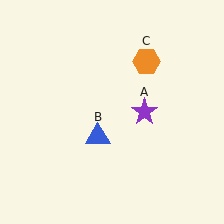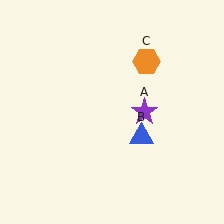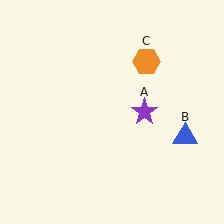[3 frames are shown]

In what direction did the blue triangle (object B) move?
The blue triangle (object B) moved right.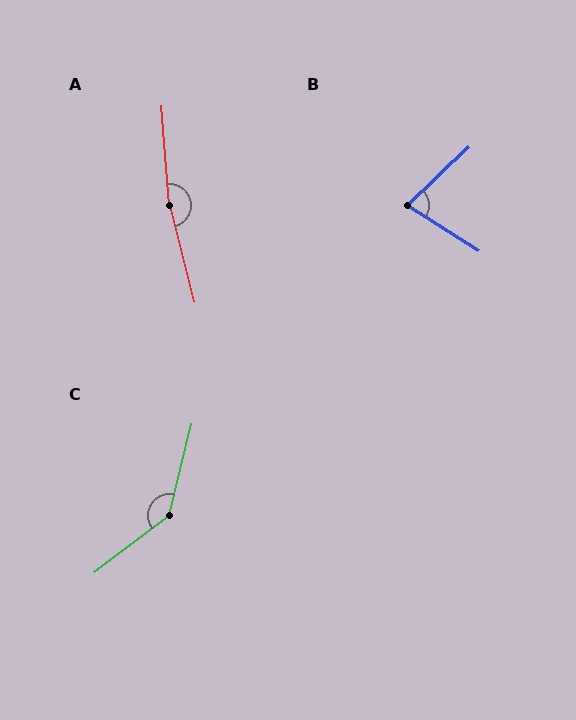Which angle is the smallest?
B, at approximately 76 degrees.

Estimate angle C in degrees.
Approximately 141 degrees.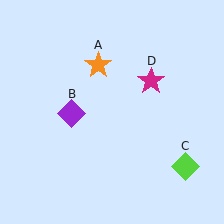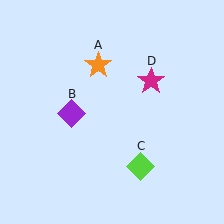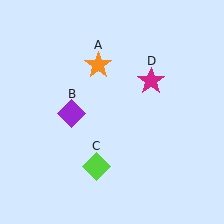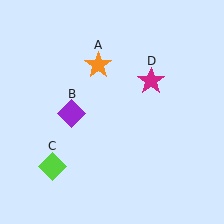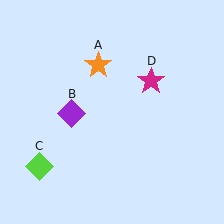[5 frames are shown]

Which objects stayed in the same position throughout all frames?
Orange star (object A) and purple diamond (object B) and magenta star (object D) remained stationary.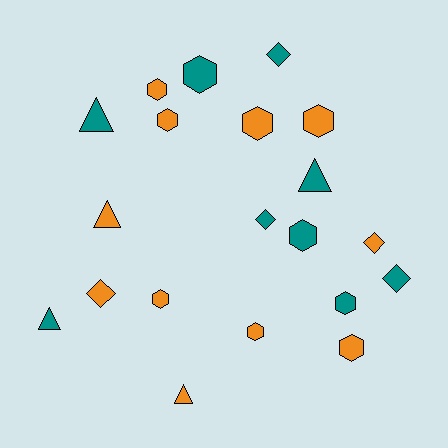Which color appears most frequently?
Orange, with 11 objects.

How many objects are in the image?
There are 20 objects.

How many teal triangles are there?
There are 3 teal triangles.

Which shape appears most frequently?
Hexagon, with 10 objects.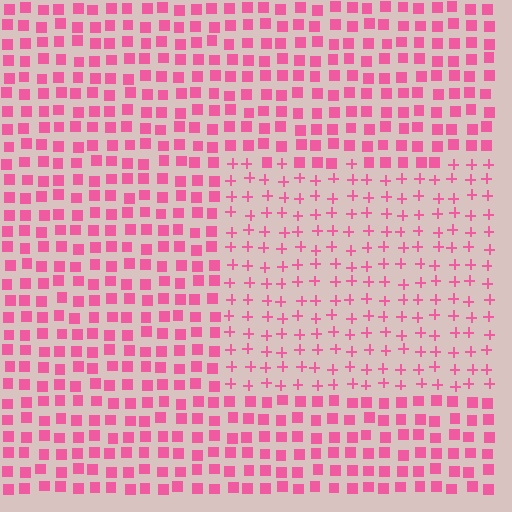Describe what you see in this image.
The image is filled with small pink elements arranged in a uniform grid. A rectangle-shaped region contains plus signs, while the surrounding area contains squares. The boundary is defined purely by the change in element shape.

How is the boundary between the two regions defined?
The boundary is defined by a change in element shape: plus signs inside vs. squares outside. All elements share the same color and spacing.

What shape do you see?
I see a rectangle.